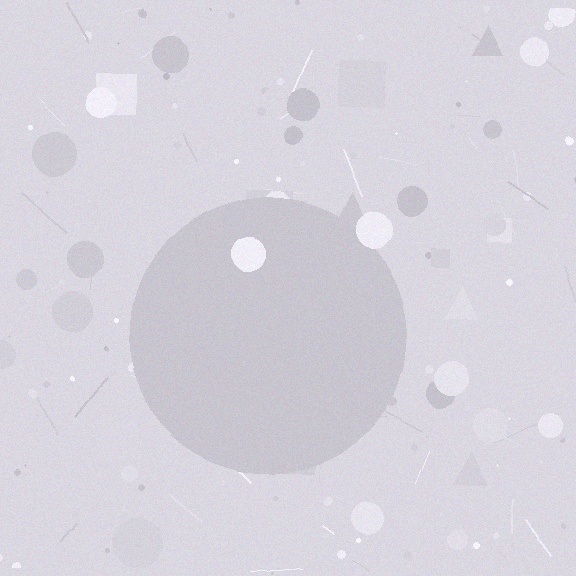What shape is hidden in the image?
A circle is hidden in the image.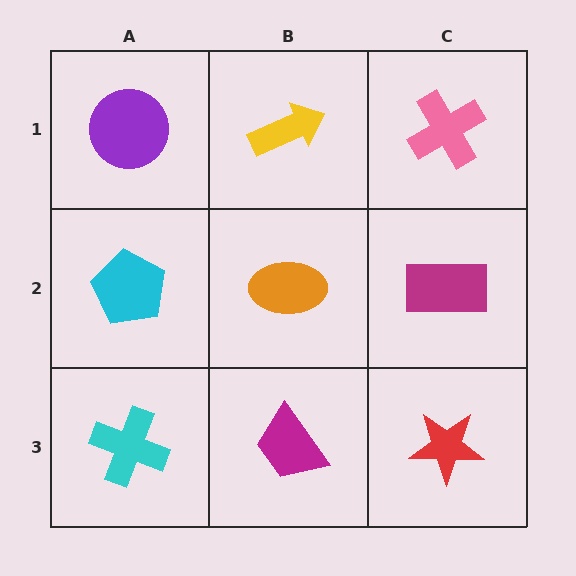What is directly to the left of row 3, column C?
A magenta trapezoid.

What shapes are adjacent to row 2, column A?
A purple circle (row 1, column A), a cyan cross (row 3, column A), an orange ellipse (row 2, column B).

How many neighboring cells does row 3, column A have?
2.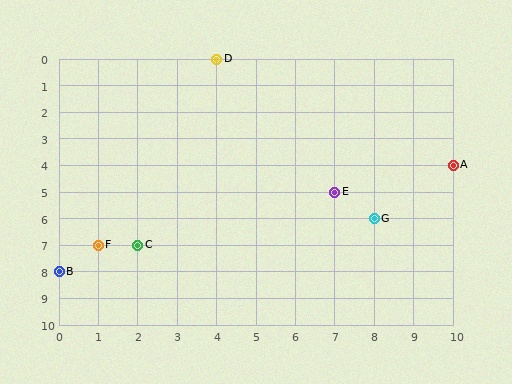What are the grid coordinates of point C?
Point C is at grid coordinates (2, 7).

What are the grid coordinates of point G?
Point G is at grid coordinates (8, 6).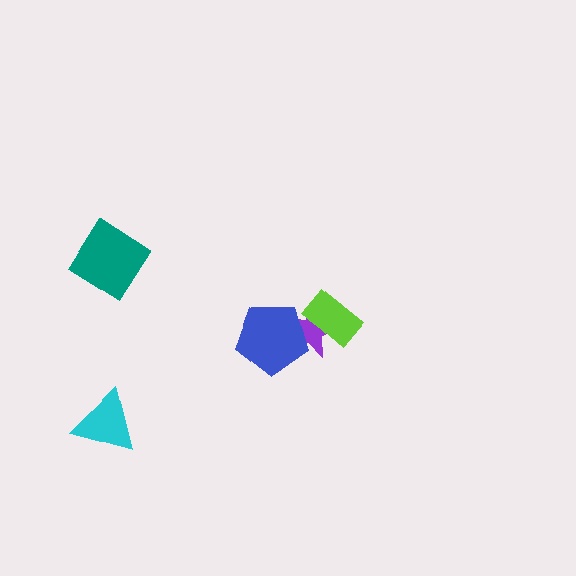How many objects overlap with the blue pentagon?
1 object overlaps with the blue pentagon.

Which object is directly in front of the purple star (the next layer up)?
The blue pentagon is directly in front of the purple star.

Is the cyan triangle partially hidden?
No, no other shape covers it.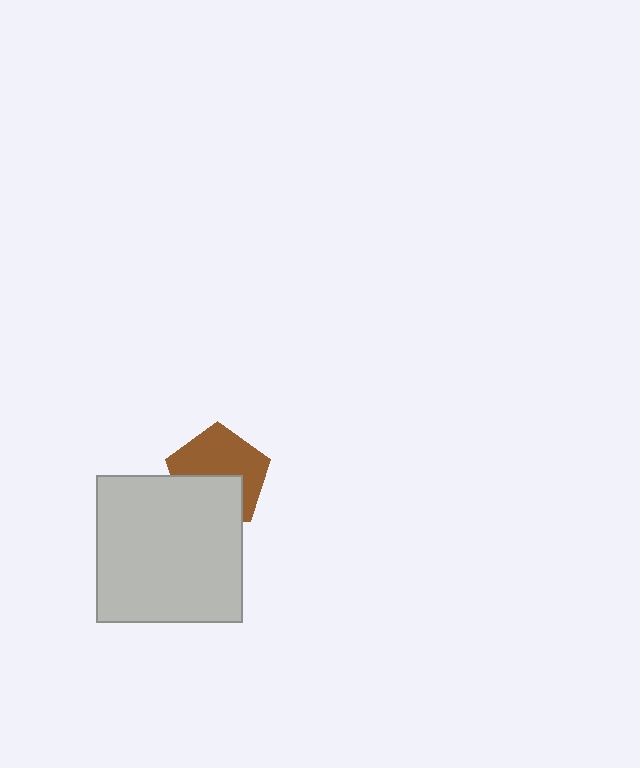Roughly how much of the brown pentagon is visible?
About half of it is visible (roughly 59%).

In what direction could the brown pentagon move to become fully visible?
The brown pentagon could move up. That would shift it out from behind the light gray square entirely.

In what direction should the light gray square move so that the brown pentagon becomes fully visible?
The light gray square should move down. That is the shortest direction to clear the overlap and leave the brown pentagon fully visible.